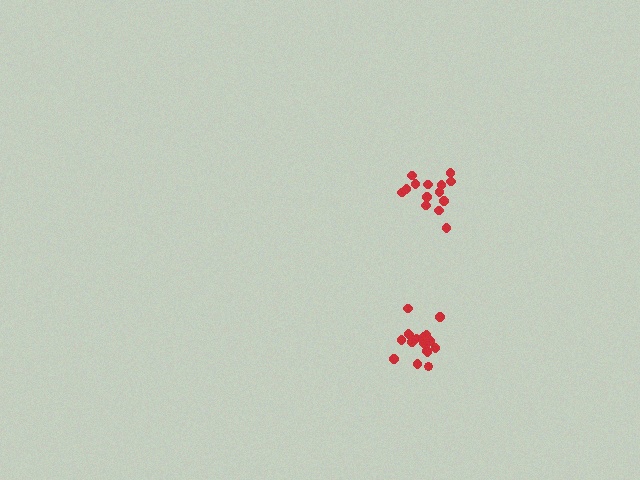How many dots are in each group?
Group 1: 14 dots, Group 2: 20 dots (34 total).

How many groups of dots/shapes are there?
There are 2 groups.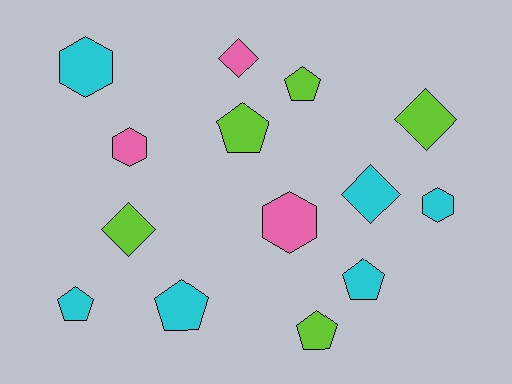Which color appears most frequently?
Cyan, with 6 objects.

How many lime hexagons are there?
There are no lime hexagons.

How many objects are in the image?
There are 14 objects.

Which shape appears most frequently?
Pentagon, with 6 objects.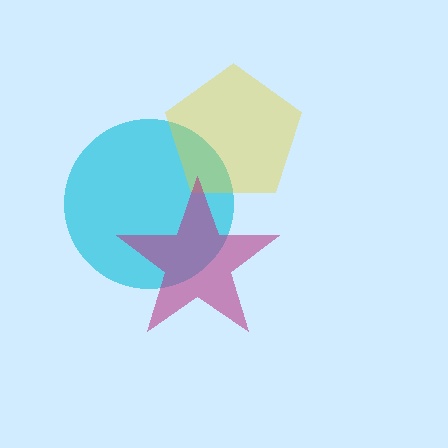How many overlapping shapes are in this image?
There are 3 overlapping shapes in the image.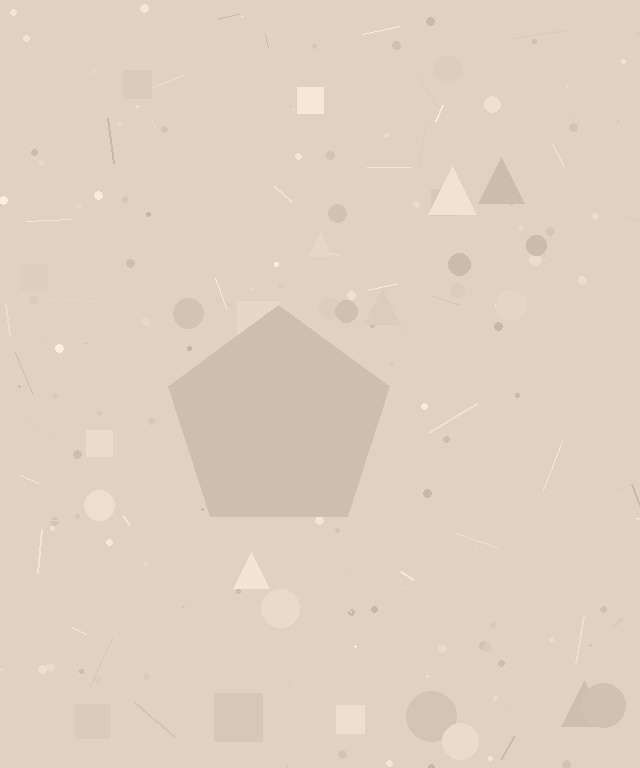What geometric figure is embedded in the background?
A pentagon is embedded in the background.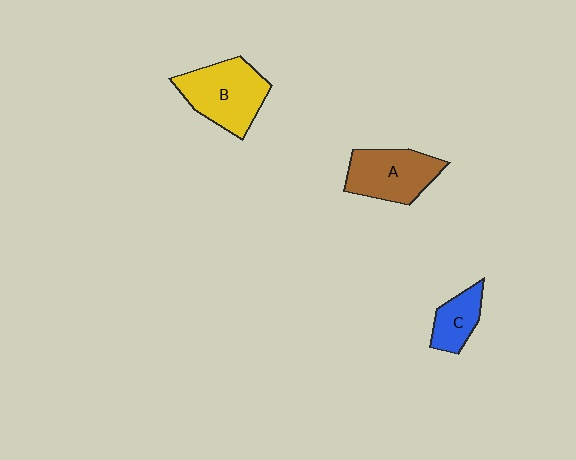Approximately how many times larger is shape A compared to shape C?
Approximately 1.8 times.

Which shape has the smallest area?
Shape C (blue).